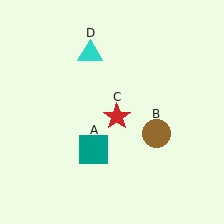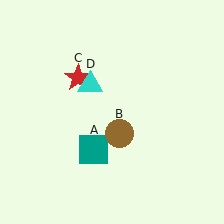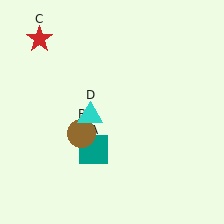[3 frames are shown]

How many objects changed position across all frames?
3 objects changed position: brown circle (object B), red star (object C), cyan triangle (object D).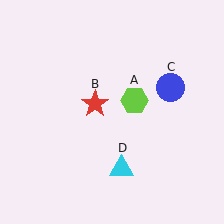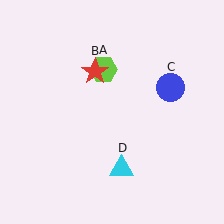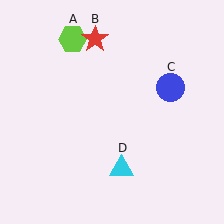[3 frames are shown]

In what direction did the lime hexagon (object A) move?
The lime hexagon (object A) moved up and to the left.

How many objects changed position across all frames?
2 objects changed position: lime hexagon (object A), red star (object B).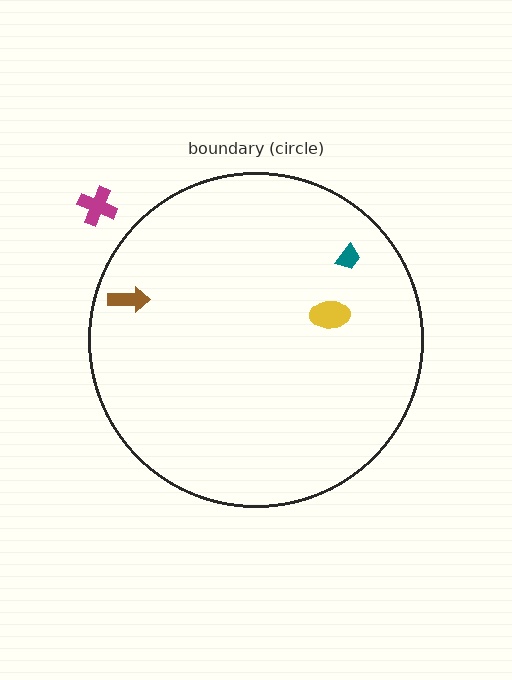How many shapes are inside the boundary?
3 inside, 1 outside.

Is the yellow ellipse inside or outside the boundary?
Inside.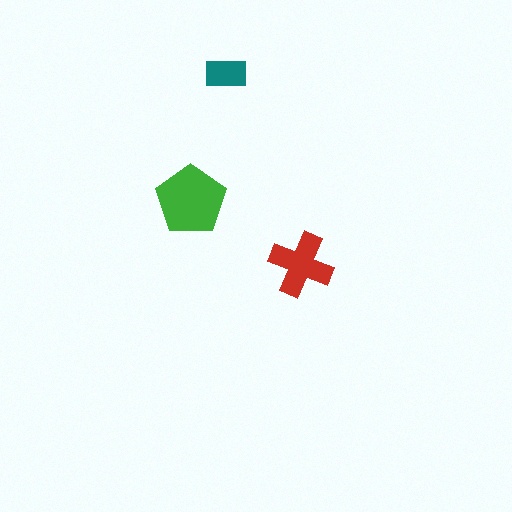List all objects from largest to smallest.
The green pentagon, the red cross, the teal rectangle.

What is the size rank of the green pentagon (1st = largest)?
1st.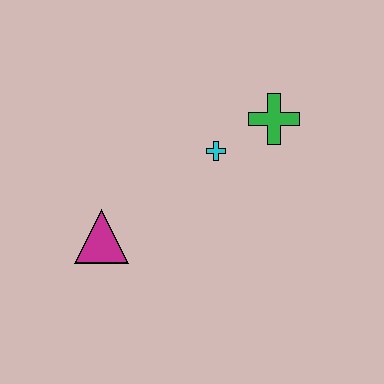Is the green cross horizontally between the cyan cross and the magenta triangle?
No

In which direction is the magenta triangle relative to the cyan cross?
The magenta triangle is to the left of the cyan cross.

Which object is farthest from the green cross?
The magenta triangle is farthest from the green cross.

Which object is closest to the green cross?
The cyan cross is closest to the green cross.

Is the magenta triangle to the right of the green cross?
No